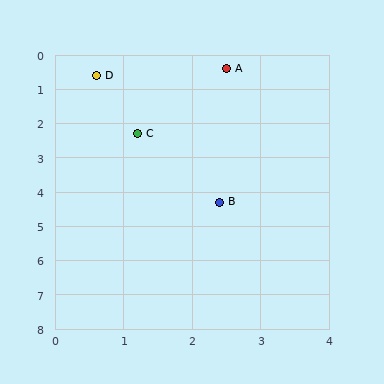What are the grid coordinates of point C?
Point C is at approximately (1.2, 2.3).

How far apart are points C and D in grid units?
Points C and D are about 1.8 grid units apart.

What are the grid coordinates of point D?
Point D is at approximately (0.6, 0.6).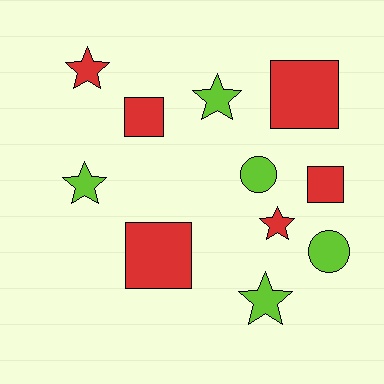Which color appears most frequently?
Red, with 6 objects.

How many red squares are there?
There are 4 red squares.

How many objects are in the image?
There are 11 objects.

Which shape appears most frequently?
Star, with 5 objects.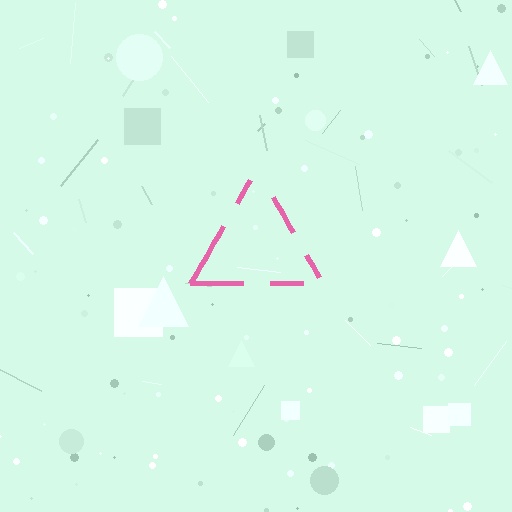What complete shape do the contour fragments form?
The contour fragments form a triangle.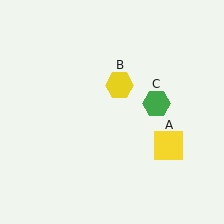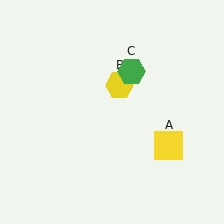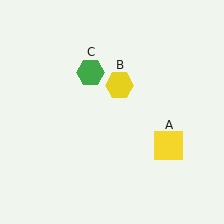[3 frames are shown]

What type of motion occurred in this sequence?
The green hexagon (object C) rotated counterclockwise around the center of the scene.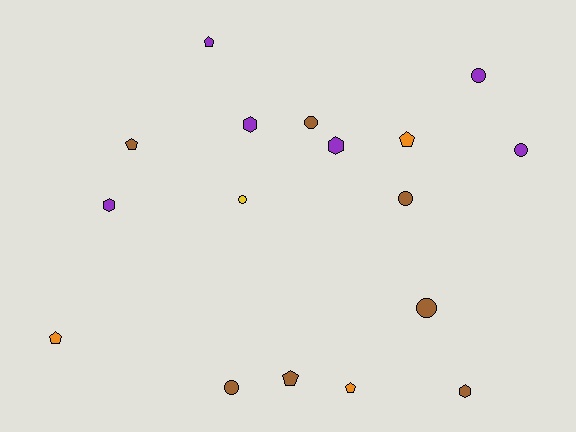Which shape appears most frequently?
Circle, with 7 objects.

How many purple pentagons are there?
There is 1 purple pentagon.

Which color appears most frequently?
Brown, with 7 objects.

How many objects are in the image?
There are 17 objects.